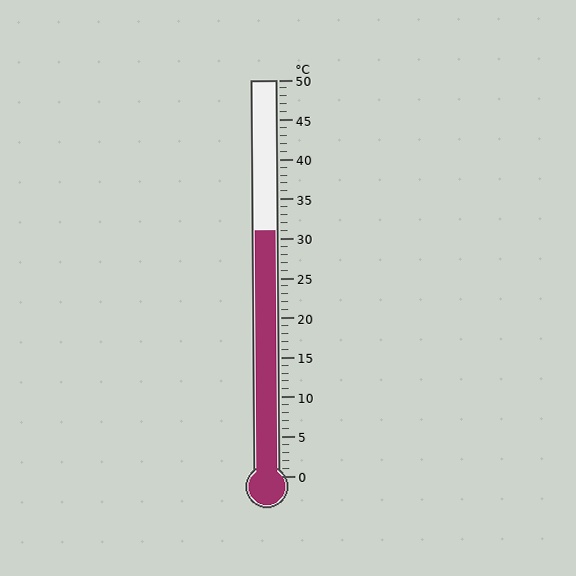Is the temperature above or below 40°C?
The temperature is below 40°C.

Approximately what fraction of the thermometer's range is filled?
The thermometer is filled to approximately 60% of its range.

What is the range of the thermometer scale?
The thermometer scale ranges from 0°C to 50°C.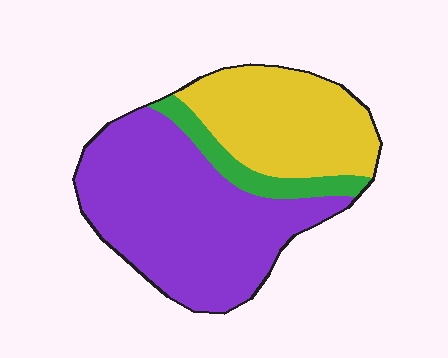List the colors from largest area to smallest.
From largest to smallest: purple, yellow, green.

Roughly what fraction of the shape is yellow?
Yellow takes up about one third (1/3) of the shape.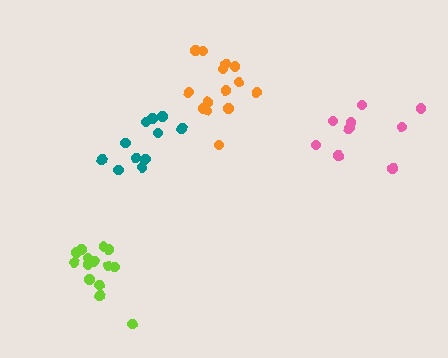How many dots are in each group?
Group 1: 14 dots, Group 2: 14 dots, Group 3: 11 dots, Group 4: 9 dots (48 total).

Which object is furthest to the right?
The pink cluster is rightmost.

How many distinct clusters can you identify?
There are 4 distinct clusters.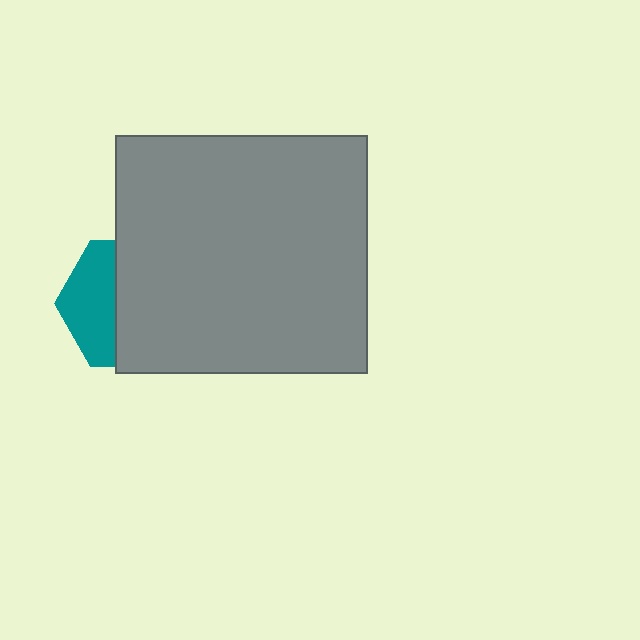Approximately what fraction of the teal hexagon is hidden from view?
Roughly 61% of the teal hexagon is hidden behind the gray rectangle.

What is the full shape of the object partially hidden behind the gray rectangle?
The partially hidden object is a teal hexagon.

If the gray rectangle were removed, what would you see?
You would see the complete teal hexagon.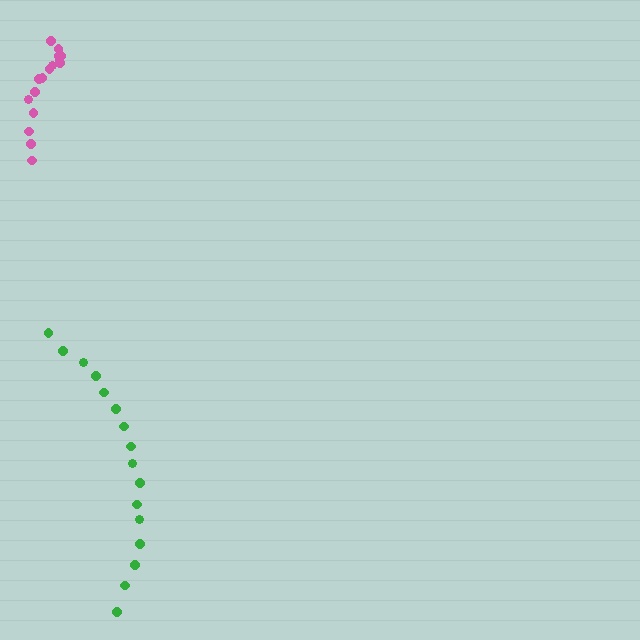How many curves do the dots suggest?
There are 2 distinct paths.